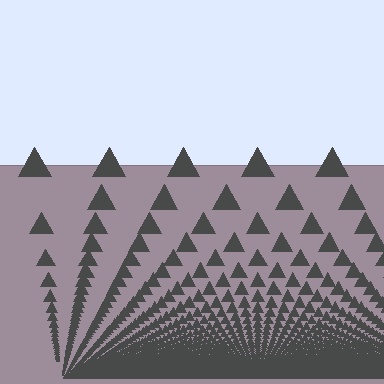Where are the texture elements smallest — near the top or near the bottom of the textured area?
Near the bottom.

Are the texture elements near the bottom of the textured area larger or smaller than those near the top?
Smaller. The gradient is inverted — elements near the bottom are smaller and denser.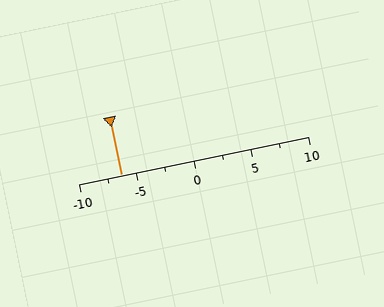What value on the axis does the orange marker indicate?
The marker indicates approximately -6.2.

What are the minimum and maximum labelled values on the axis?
The axis runs from -10 to 10.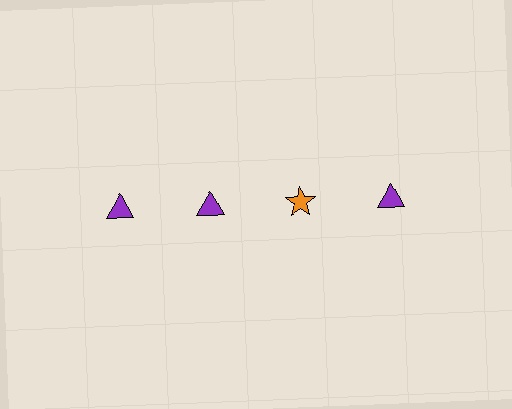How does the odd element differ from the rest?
It differs in both color (orange instead of purple) and shape (star instead of triangle).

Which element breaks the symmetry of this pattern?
The orange star in the top row, center column breaks the symmetry. All other shapes are purple triangles.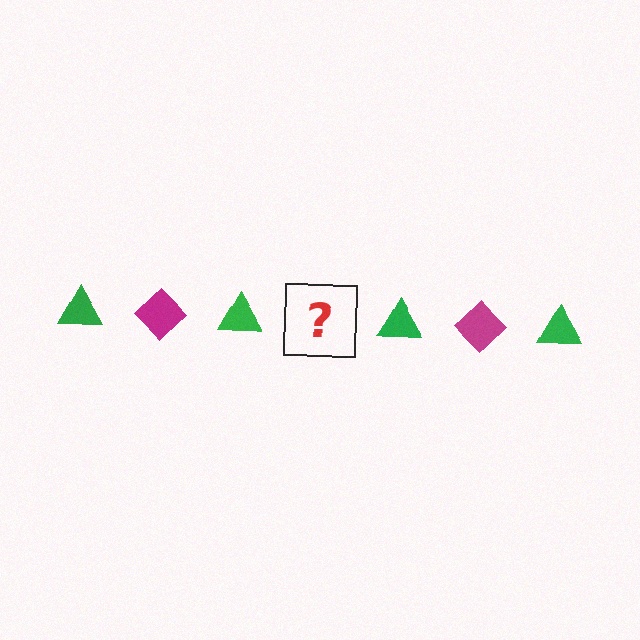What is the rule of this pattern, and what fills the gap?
The rule is that the pattern alternates between green triangle and magenta diamond. The gap should be filled with a magenta diamond.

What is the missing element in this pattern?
The missing element is a magenta diamond.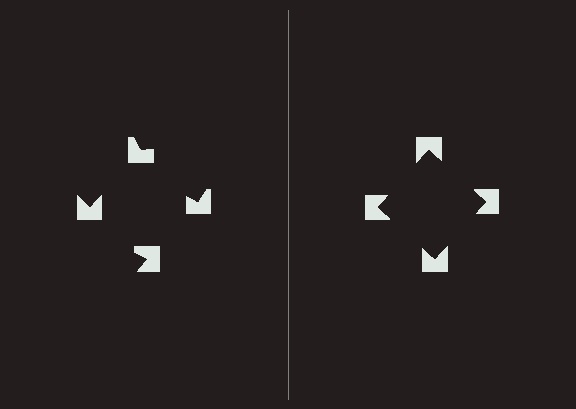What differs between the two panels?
The notched squares are positioned identically on both sides; only the wedge orientations differ. On the right they align to a square; on the left they are misaligned.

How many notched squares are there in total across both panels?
8 — 4 on each side.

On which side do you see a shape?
An illusory square appears on the right side. On the left side the wedge cuts are rotated, so no coherent shape forms.